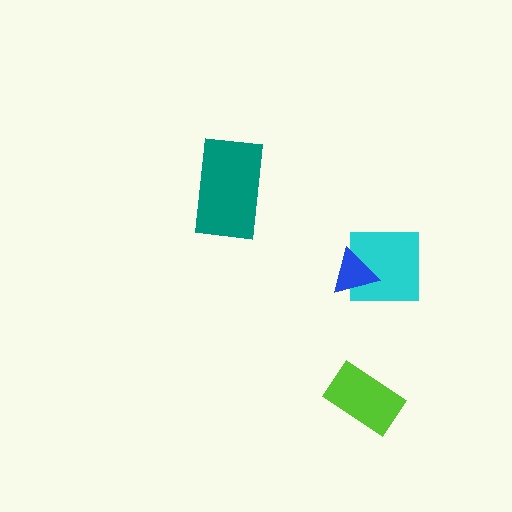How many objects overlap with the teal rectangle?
0 objects overlap with the teal rectangle.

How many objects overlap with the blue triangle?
1 object overlaps with the blue triangle.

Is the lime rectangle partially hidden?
No, no other shape covers it.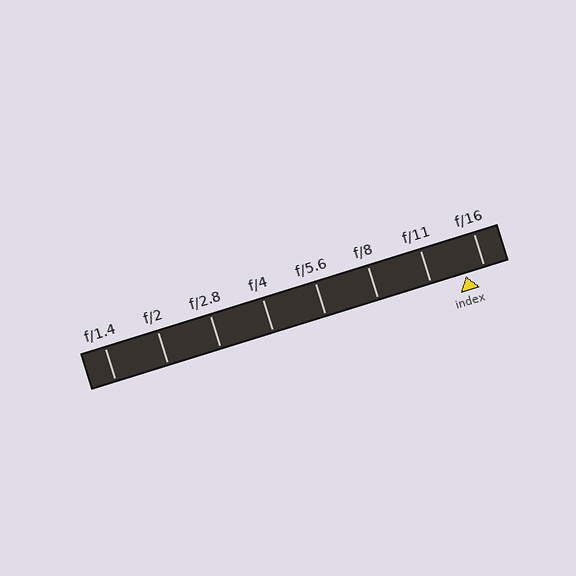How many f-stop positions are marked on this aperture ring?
There are 8 f-stop positions marked.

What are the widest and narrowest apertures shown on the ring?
The widest aperture shown is f/1.4 and the narrowest is f/16.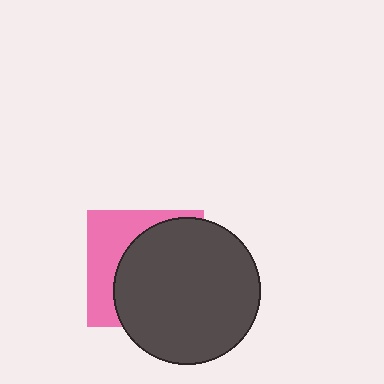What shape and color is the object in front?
The object in front is a dark gray circle.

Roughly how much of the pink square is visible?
A small part of it is visible (roughly 37%).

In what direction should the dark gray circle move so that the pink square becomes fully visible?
The dark gray circle should move right. That is the shortest direction to clear the overlap and leave the pink square fully visible.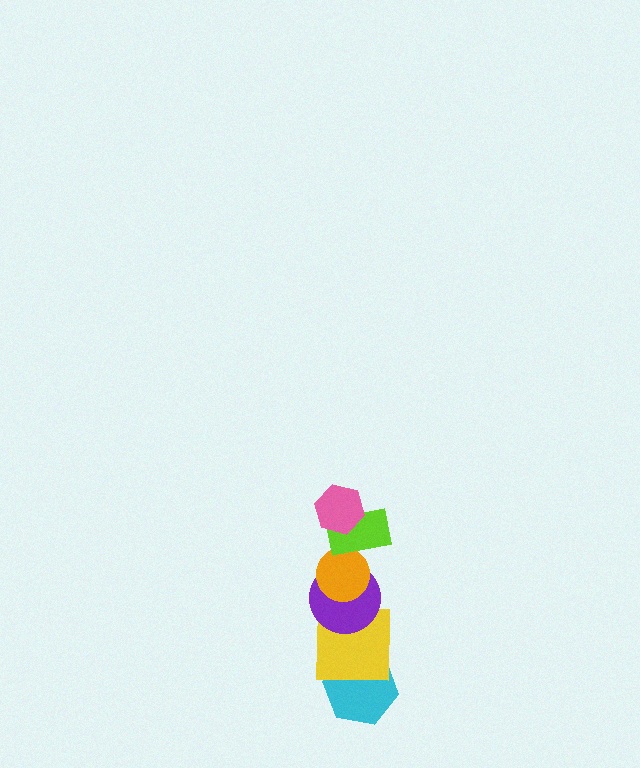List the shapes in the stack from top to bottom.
From top to bottom: the pink hexagon, the lime rectangle, the orange circle, the purple circle, the yellow square, the cyan hexagon.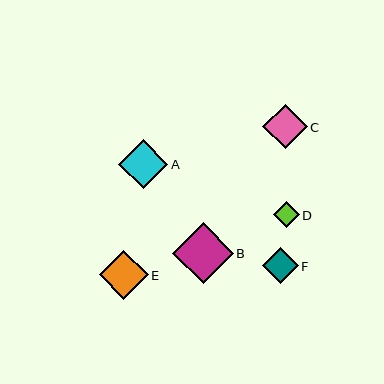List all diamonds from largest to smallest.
From largest to smallest: B, A, E, C, F, D.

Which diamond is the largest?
Diamond B is the largest with a size of approximately 61 pixels.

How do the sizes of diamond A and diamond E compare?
Diamond A and diamond E are approximately the same size.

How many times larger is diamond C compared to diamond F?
Diamond C is approximately 1.2 times the size of diamond F.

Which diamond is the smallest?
Diamond D is the smallest with a size of approximately 25 pixels.